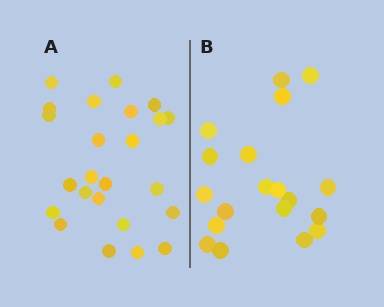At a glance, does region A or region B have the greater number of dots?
Region A (the left region) has more dots.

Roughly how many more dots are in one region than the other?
Region A has about 5 more dots than region B.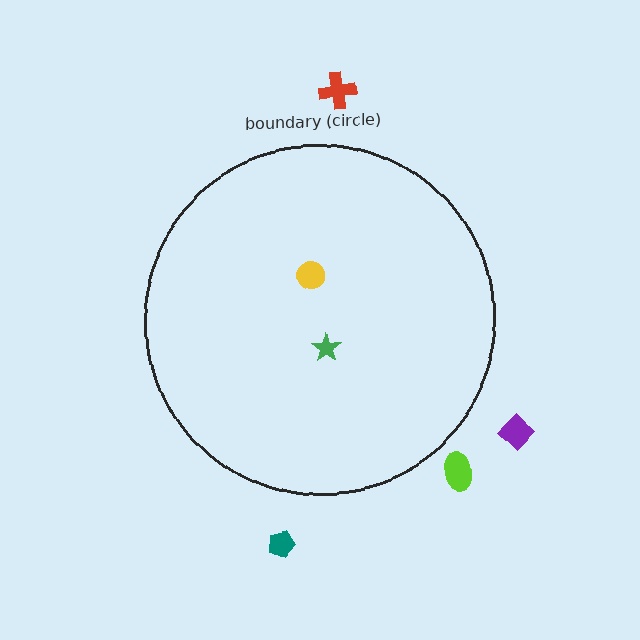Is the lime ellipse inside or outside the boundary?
Outside.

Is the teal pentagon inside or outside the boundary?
Outside.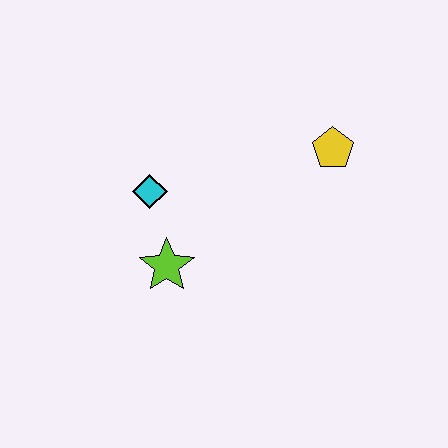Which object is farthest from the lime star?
The yellow pentagon is farthest from the lime star.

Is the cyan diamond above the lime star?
Yes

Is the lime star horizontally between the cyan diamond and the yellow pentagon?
Yes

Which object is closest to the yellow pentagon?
The cyan diamond is closest to the yellow pentagon.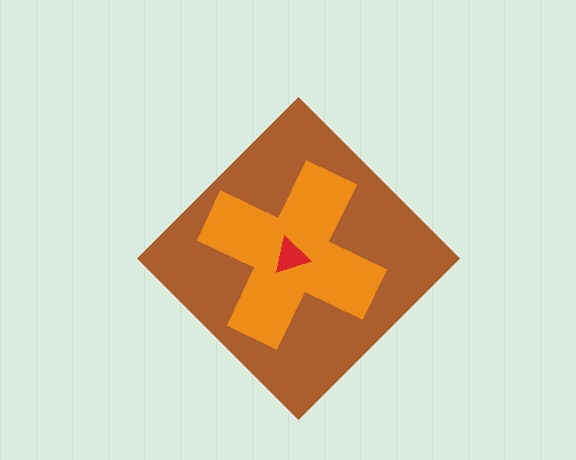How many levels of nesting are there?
3.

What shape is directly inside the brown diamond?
The orange cross.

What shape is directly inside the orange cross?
The red triangle.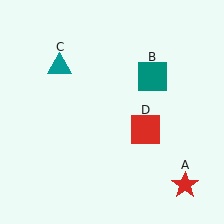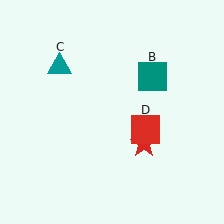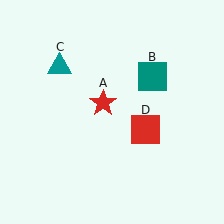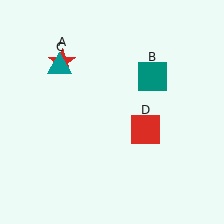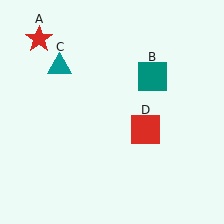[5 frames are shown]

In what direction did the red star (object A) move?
The red star (object A) moved up and to the left.